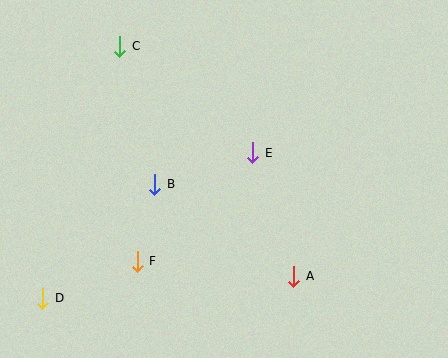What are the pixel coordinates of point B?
Point B is at (155, 184).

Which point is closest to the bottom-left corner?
Point D is closest to the bottom-left corner.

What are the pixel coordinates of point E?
Point E is at (253, 153).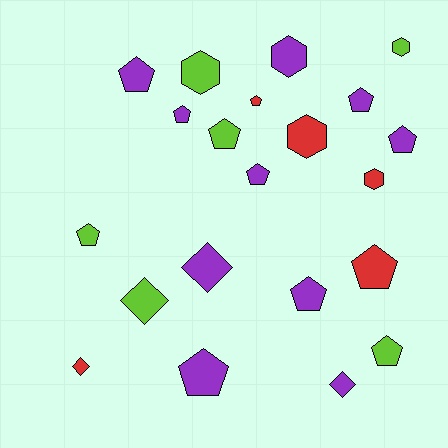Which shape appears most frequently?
Pentagon, with 12 objects.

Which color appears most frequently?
Purple, with 10 objects.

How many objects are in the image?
There are 21 objects.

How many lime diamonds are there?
There is 1 lime diamond.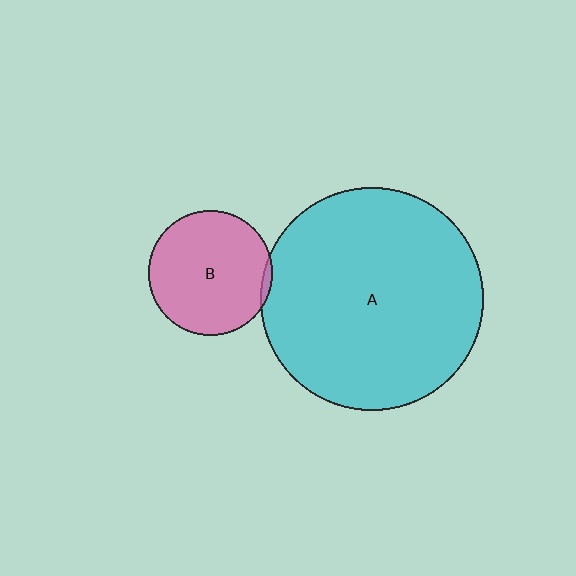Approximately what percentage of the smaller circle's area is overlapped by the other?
Approximately 5%.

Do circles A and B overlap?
Yes.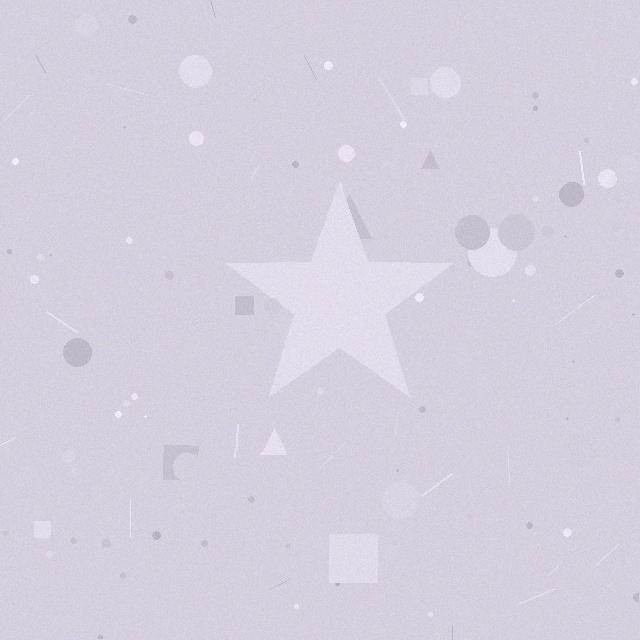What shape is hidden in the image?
A star is hidden in the image.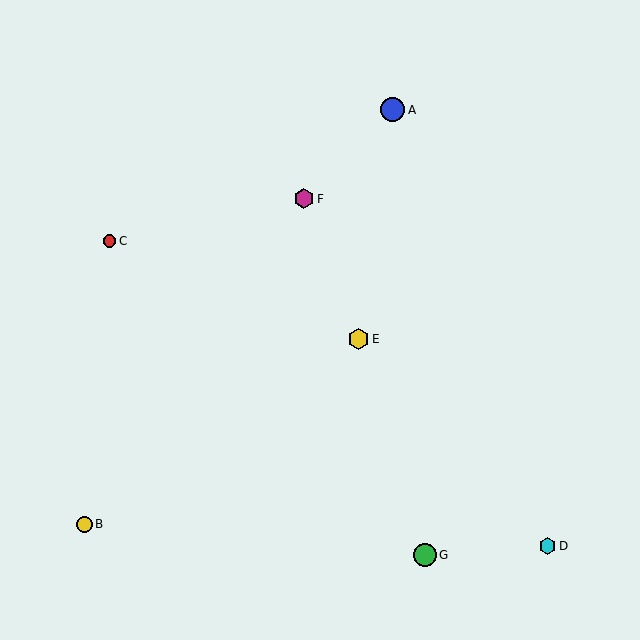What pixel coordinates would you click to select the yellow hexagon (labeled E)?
Click at (359, 339) to select the yellow hexagon E.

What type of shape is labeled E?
Shape E is a yellow hexagon.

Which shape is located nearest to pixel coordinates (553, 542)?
The cyan hexagon (labeled D) at (548, 546) is nearest to that location.